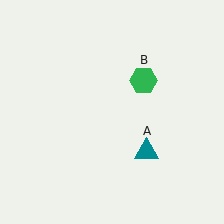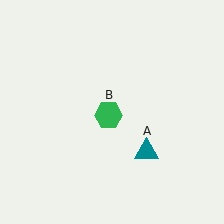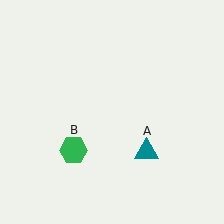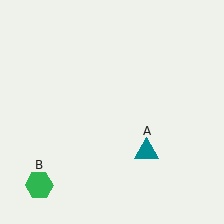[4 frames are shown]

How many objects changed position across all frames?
1 object changed position: green hexagon (object B).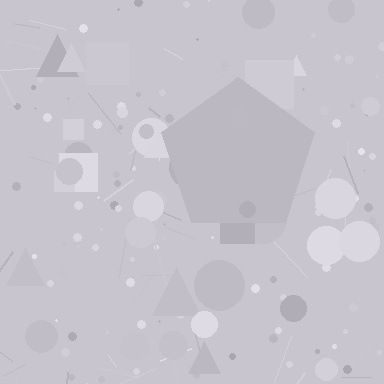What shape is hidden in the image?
A pentagon is hidden in the image.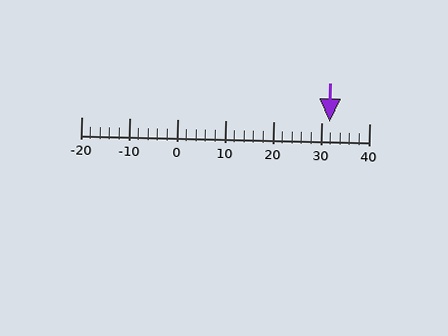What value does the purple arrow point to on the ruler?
The purple arrow points to approximately 32.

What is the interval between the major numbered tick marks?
The major tick marks are spaced 10 units apart.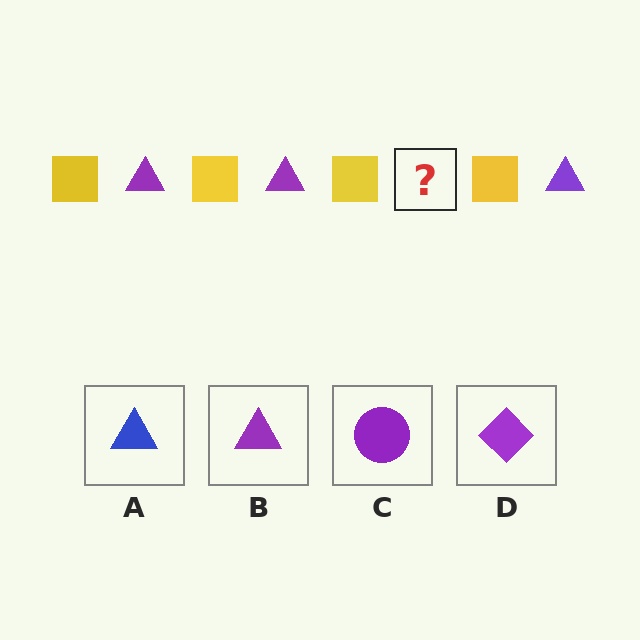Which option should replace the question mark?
Option B.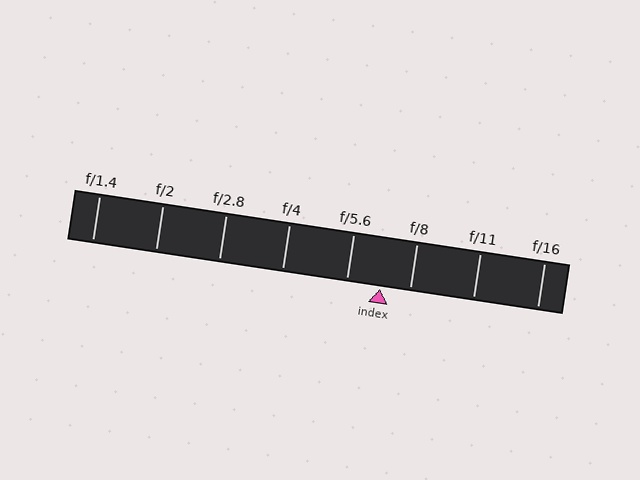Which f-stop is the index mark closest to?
The index mark is closest to f/8.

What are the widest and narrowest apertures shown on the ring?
The widest aperture shown is f/1.4 and the narrowest is f/16.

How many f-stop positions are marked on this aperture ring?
There are 8 f-stop positions marked.